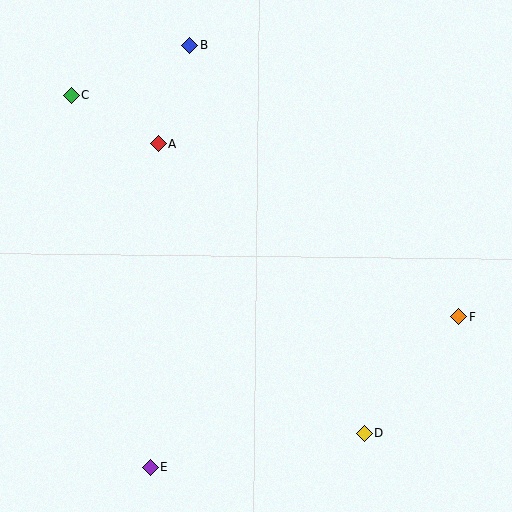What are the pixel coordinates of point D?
Point D is at (364, 433).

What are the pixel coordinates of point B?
Point B is at (190, 45).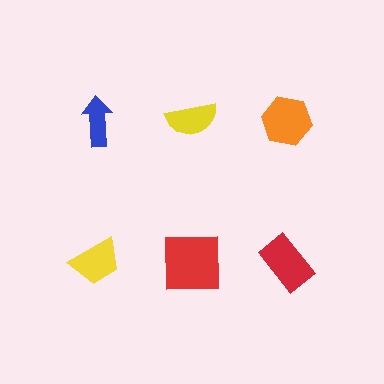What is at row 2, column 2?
A red square.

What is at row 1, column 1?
A blue arrow.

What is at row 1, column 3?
An orange hexagon.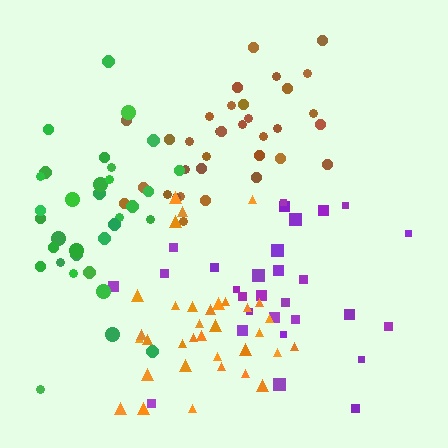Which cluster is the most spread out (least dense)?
Purple.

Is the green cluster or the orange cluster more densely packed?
Orange.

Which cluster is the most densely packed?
Brown.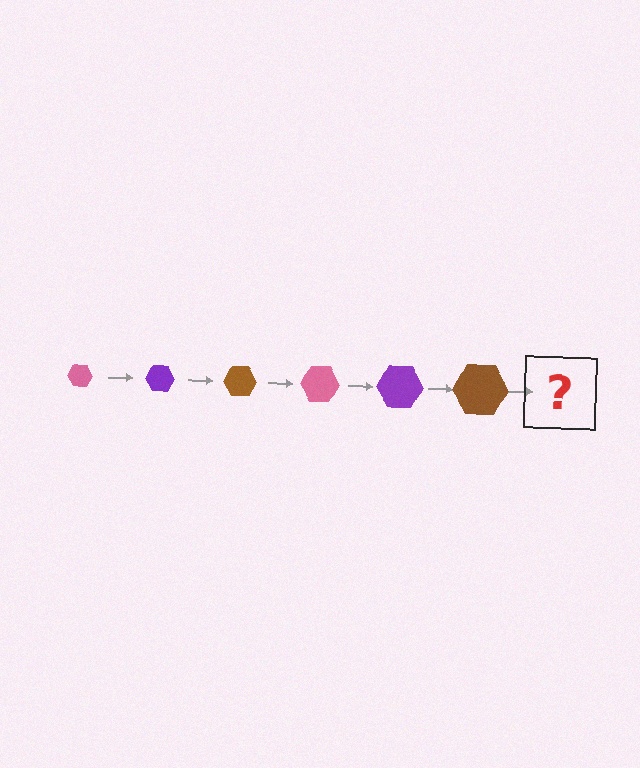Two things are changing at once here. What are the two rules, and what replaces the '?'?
The two rules are that the hexagon grows larger each step and the color cycles through pink, purple, and brown. The '?' should be a pink hexagon, larger than the previous one.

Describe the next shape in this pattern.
It should be a pink hexagon, larger than the previous one.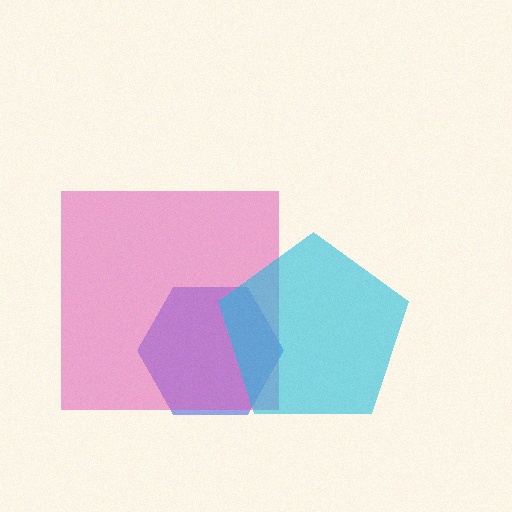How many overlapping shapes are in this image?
There are 3 overlapping shapes in the image.